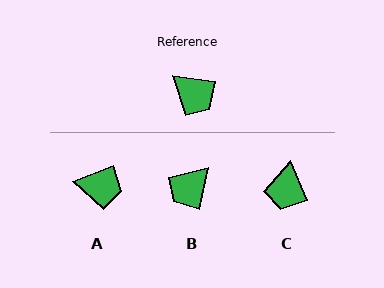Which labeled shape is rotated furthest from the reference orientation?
B, about 94 degrees away.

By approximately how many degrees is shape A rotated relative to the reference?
Approximately 30 degrees counter-clockwise.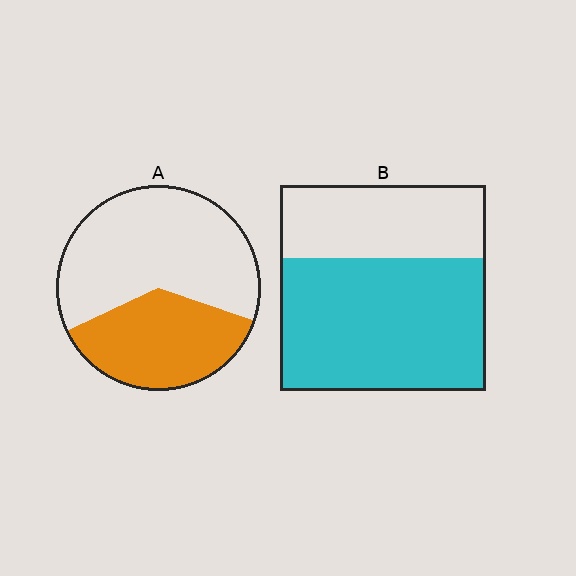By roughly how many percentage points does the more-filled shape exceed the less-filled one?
By roughly 25 percentage points (B over A).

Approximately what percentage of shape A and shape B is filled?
A is approximately 40% and B is approximately 65%.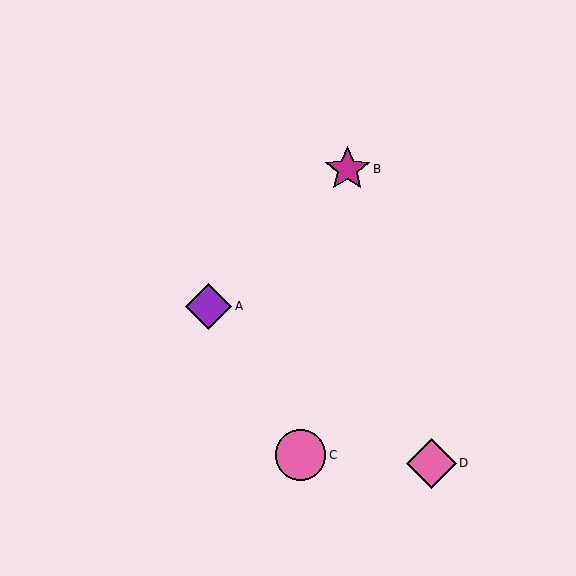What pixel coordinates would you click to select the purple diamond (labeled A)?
Click at (208, 306) to select the purple diamond A.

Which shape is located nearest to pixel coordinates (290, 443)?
The pink circle (labeled C) at (300, 455) is nearest to that location.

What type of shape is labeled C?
Shape C is a pink circle.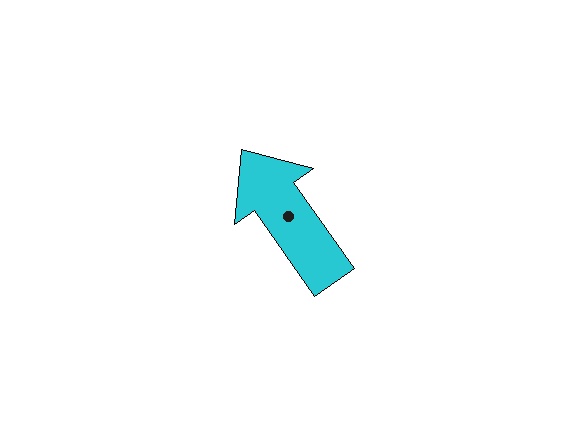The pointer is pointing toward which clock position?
Roughly 11 o'clock.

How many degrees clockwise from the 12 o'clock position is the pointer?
Approximately 325 degrees.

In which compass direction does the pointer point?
Northwest.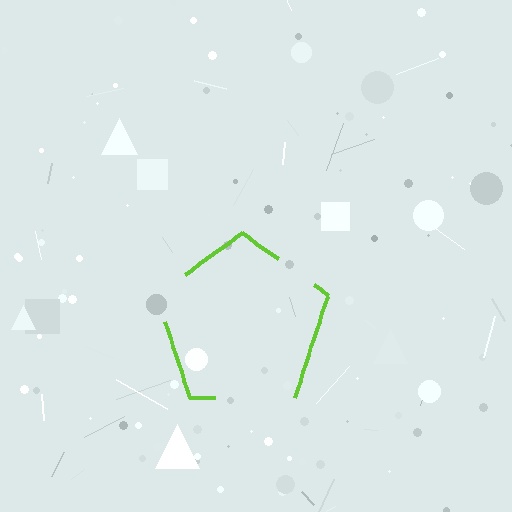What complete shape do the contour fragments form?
The contour fragments form a pentagon.